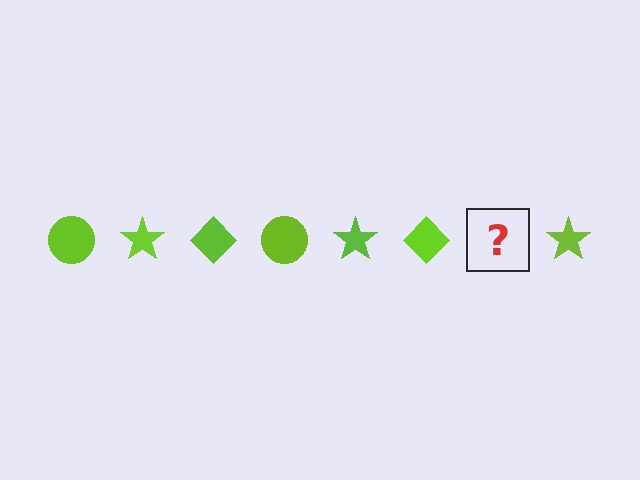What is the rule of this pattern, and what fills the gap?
The rule is that the pattern cycles through circle, star, diamond shapes in lime. The gap should be filled with a lime circle.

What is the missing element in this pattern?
The missing element is a lime circle.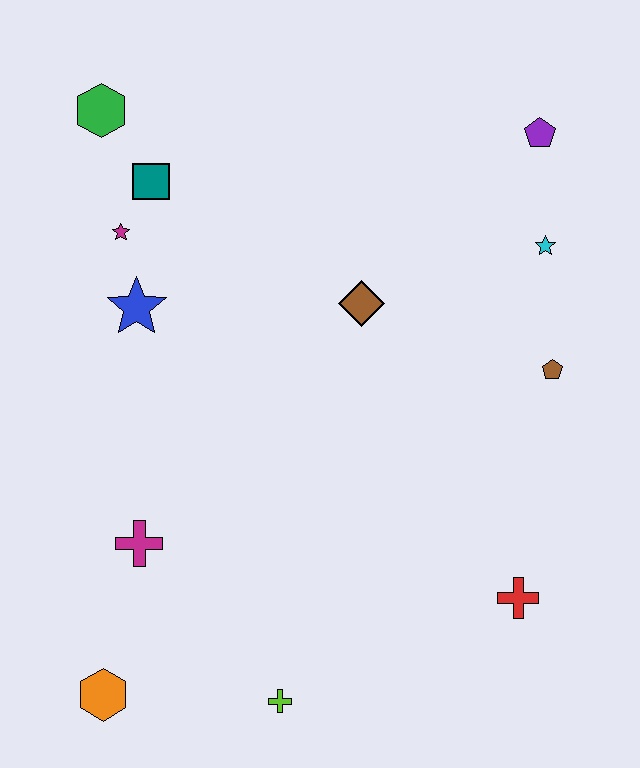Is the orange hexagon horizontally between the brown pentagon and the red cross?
No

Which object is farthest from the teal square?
The red cross is farthest from the teal square.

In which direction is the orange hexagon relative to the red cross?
The orange hexagon is to the left of the red cross.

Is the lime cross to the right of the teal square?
Yes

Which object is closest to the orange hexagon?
The magenta cross is closest to the orange hexagon.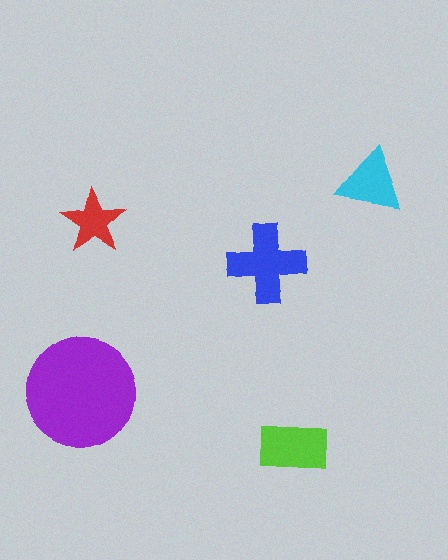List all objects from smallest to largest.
The red star, the cyan triangle, the lime rectangle, the blue cross, the purple circle.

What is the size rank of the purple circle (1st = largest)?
1st.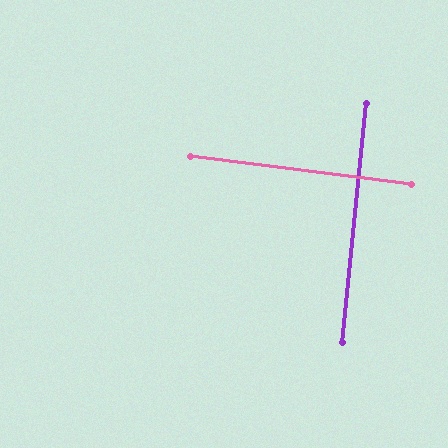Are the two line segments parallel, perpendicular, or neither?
Perpendicular — they meet at approximately 88°.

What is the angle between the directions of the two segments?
Approximately 88 degrees.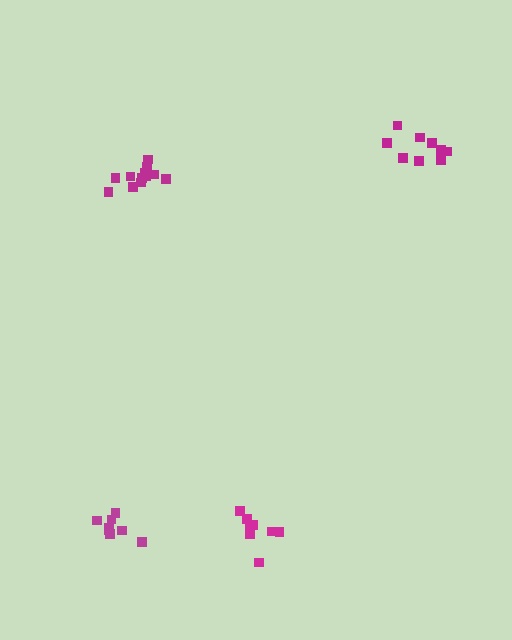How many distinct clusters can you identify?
There are 4 distinct clusters.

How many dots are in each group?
Group 1: 12 dots, Group 2: 8 dots, Group 3: 8 dots, Group 4: 9 dots (37 total).